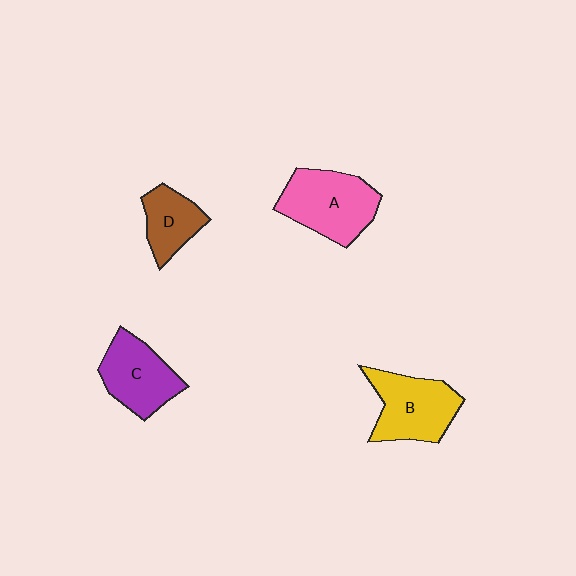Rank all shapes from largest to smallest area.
From largest to smallest: A (pink), B (yellow), C (purple), D (brown).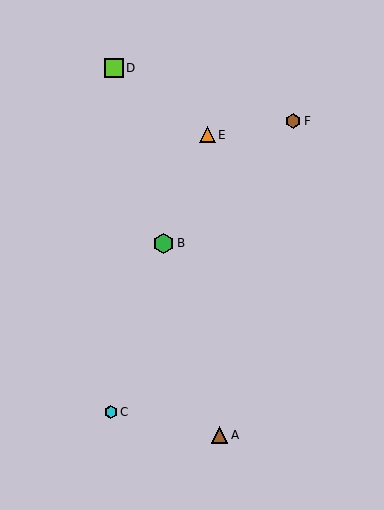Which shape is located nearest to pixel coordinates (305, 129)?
The brown hexagon (labeled F) at (293, 121) is nearest to that location.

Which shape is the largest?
The green hexagon (labeled B) is the largest.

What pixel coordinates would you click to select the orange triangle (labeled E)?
Click at (207, 135) to select the orange triangle E.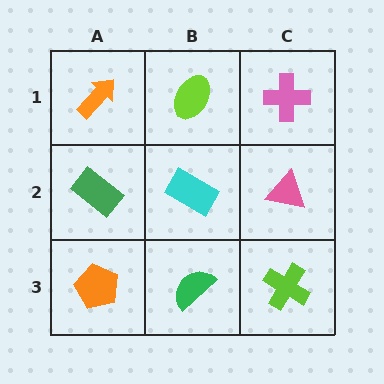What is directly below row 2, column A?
An orange pentagon.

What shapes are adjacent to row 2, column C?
A pink cross (row 1, column C), a lime cross (row 3, column C), a cyan rectangle (row 2, column B).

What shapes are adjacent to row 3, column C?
A pink triangle (row 2, column C), a green semicircle (row 3, column B).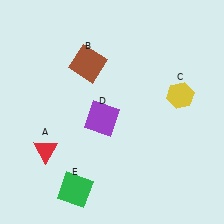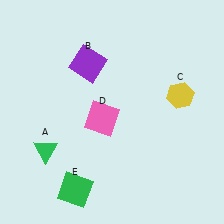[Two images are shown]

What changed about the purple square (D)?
In Image 1, D is purple. In Image 2, it changed to pink.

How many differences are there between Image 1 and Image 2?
There are 3 differences between the two images.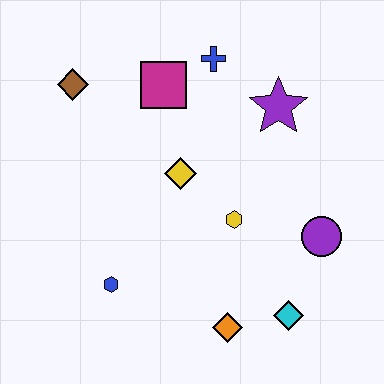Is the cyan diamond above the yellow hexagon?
No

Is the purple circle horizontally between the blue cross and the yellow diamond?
No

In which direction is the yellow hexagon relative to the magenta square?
The yellow hexagon is below the magenta square.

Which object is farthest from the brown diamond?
The cyan diamond is farthest from the brown diamond.